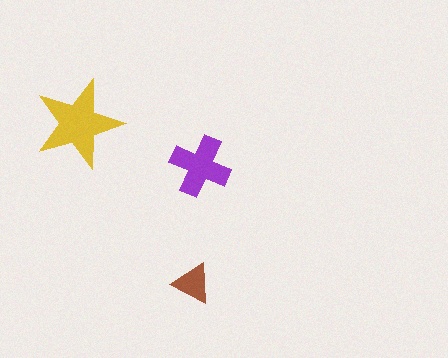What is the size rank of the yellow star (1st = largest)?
1st.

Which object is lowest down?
The brown triangle is bottommost.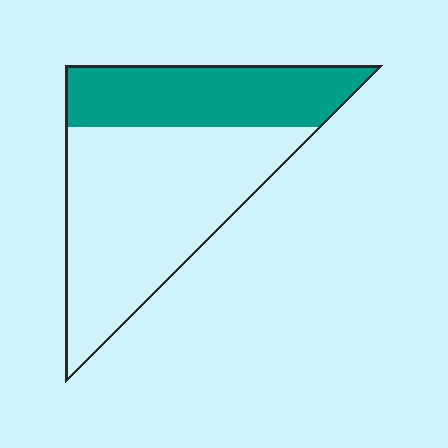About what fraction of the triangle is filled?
About one third (1/3).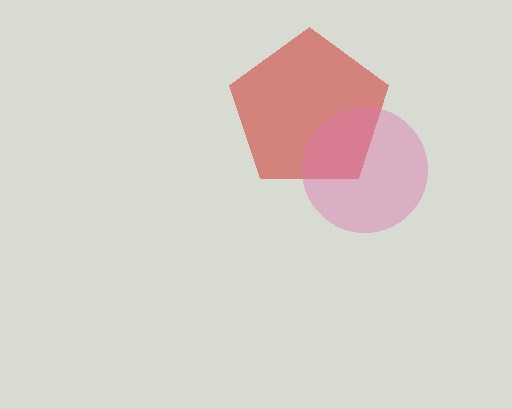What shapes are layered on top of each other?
The layered shapes are: a red pentagon, a pink circle.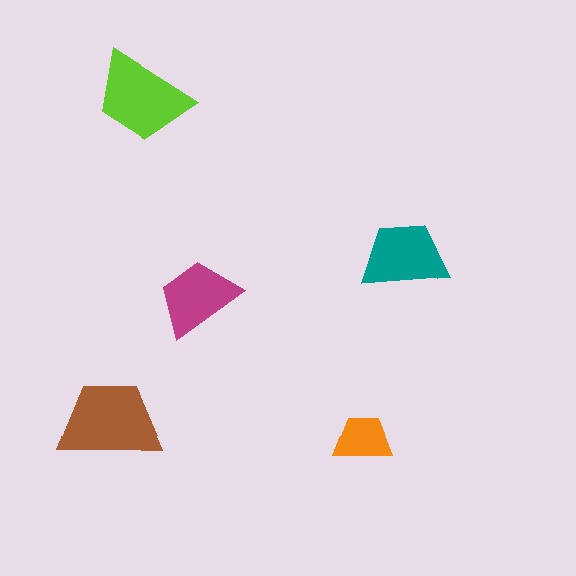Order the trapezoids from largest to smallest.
the brown one, the lime one, the teal one, the magenta one, the orange one.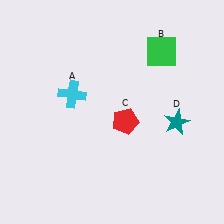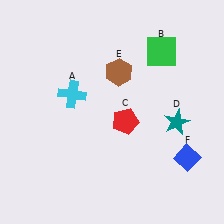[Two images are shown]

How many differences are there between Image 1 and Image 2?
There are 2 differences between the two images.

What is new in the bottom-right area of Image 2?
A blue diamond (F) was added in the bottom-right area of Image 2.